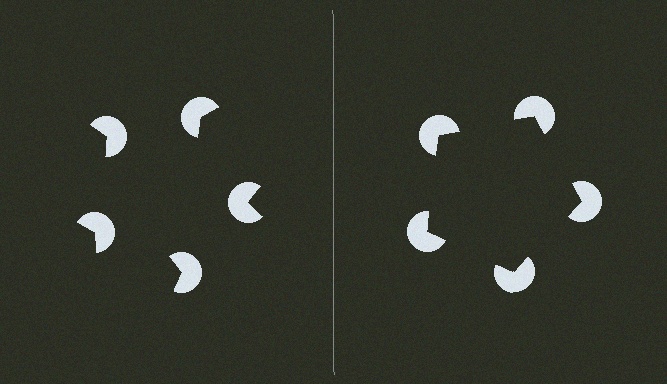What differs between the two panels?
The pac-man discs are positioned identically on both sides; only the wedge orientations differ. On the right they align to a pentagon; on the left they are misaligned.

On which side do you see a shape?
An illusory pentagon appears on the right side. On the left side the wedge cuts are rotated, so no coherent shape forms.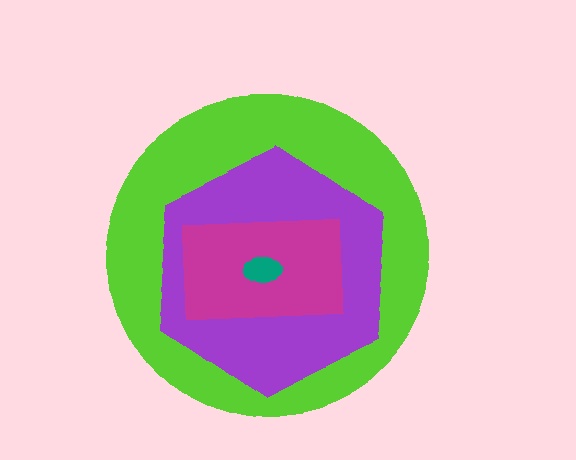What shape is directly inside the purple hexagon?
The magenta rectangle.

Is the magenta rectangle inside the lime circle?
Yes.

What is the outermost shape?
The lime circle.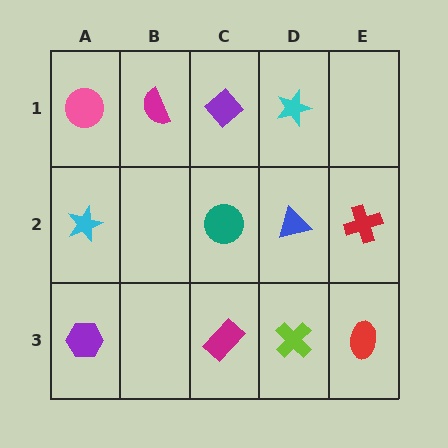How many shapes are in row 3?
4 shapes.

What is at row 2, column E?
A red cross.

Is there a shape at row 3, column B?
No, that cell is empty.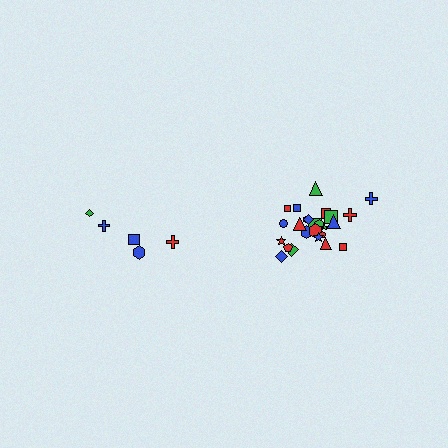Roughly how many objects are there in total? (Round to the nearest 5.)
Roughly 30 objects in total.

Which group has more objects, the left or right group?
The right group.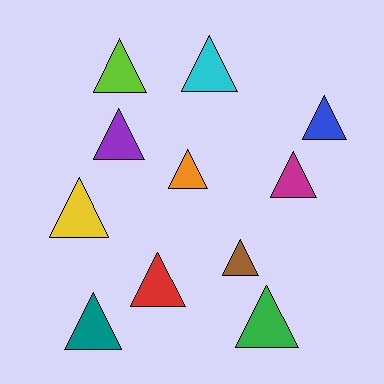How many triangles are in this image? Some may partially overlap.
There are 11 triangles.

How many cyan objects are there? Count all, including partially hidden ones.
There is 1 cyan object.